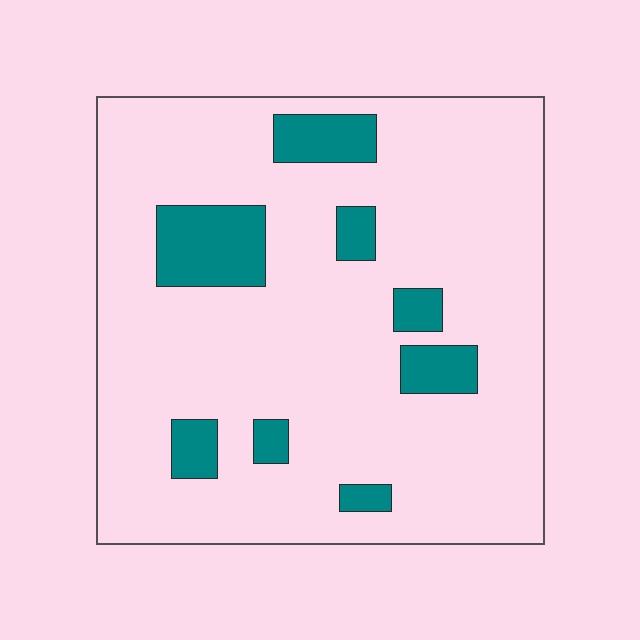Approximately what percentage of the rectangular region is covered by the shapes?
Approximately 15%.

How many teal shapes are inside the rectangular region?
8.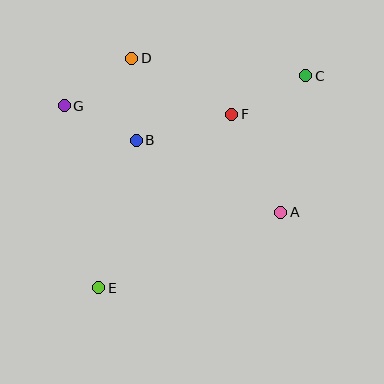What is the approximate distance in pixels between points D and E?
The distance between D and E is approximately 232 pixels.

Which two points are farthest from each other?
Points C and E are farthest from each other.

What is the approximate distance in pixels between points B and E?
The distance between B and E is approximately 152 pixels.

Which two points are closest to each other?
Points B and G are closest to each other.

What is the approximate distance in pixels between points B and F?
The distance between B and F is approximately 99 pixels.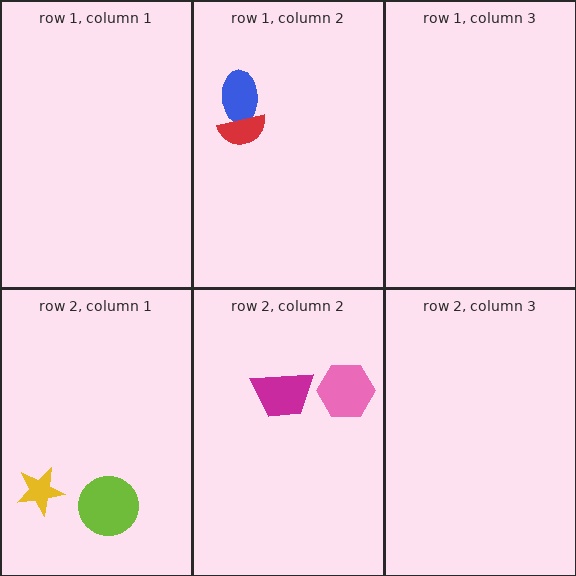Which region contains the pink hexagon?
The row 2, column 2 region.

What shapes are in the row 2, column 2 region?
The magenta trapezoid, the pink hexagon.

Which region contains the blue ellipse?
The row 1, column 2 region.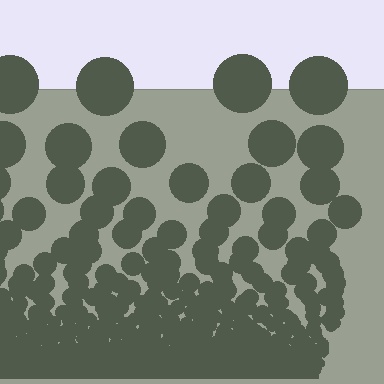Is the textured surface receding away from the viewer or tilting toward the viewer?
The surface appears to tilt toward the viewer. Texture elements get larger and sparser toward the top.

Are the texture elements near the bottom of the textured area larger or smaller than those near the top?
Smaller. The gradient is inverted — elements near the bottom are smaller and denser.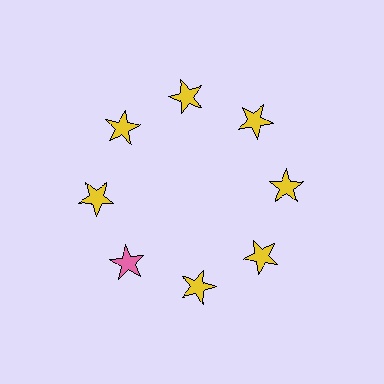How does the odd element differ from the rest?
It has a different color: pink instead of yellow.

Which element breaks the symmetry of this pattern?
The pink star at roughly the 8 o'clock position breaks the symmetry. All other shapes are yellow stars.